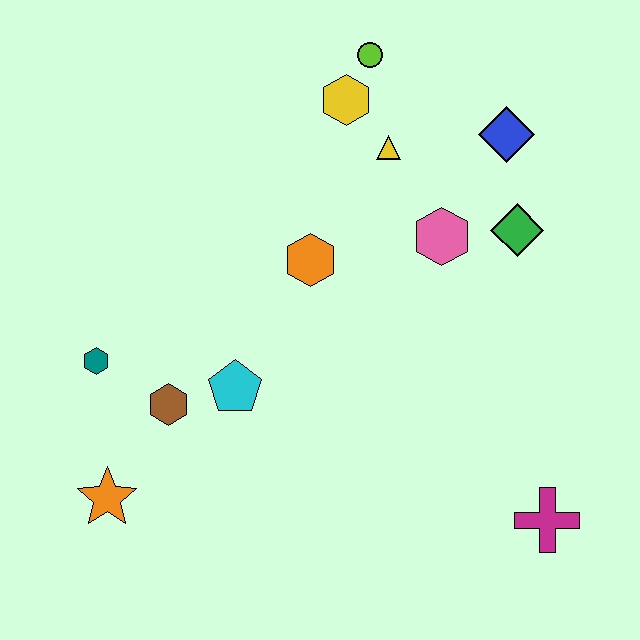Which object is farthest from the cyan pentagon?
The blue diamond is farthest from the cyan pentagon.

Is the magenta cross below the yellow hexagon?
Yes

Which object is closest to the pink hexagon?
The green diamond is closest to the pink hexagon.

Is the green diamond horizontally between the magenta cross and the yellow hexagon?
Yes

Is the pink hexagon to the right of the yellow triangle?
Yes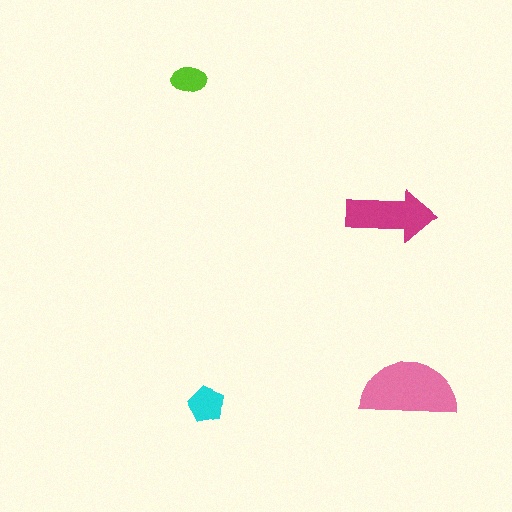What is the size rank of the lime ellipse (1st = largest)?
4th.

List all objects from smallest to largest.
The lime ellipse, the cyan pentagon, the magenta arrow, the pink semicircle.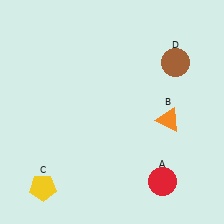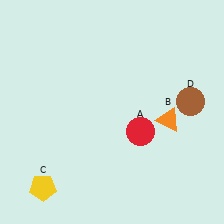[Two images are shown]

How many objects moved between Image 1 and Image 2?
2 objects moved between the two images.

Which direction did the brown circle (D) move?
The brown circle (D) moved down.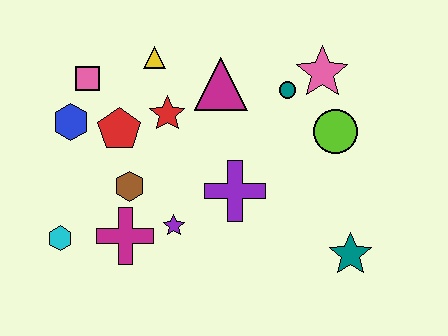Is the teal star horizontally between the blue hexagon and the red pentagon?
No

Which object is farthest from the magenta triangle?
The cyan hexagon is farthest from the magenta triangle.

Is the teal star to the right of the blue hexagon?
Yes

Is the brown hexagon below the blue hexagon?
Yes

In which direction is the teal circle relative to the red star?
The teal circle is to the right of the red star.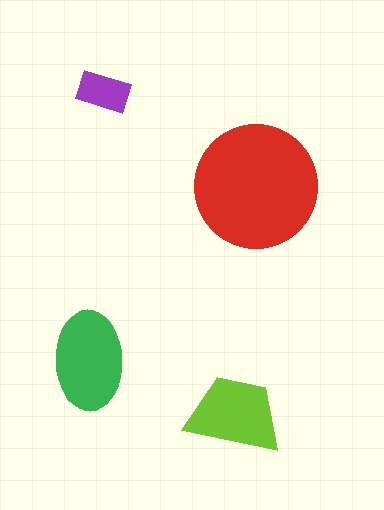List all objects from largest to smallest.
The red circle, the green ellipse, the lime trapezoid, the purple rectangle.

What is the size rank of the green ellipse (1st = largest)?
2nd.